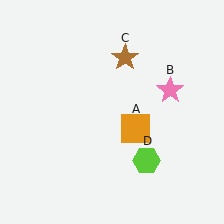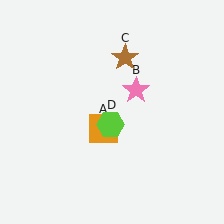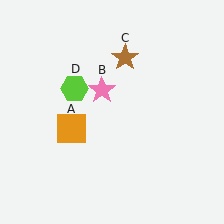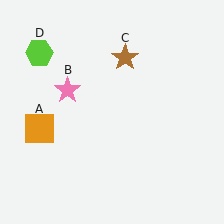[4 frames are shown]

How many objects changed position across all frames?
3 objects changed position: orange square (object A), pink star (object B), lime hexagon (object D).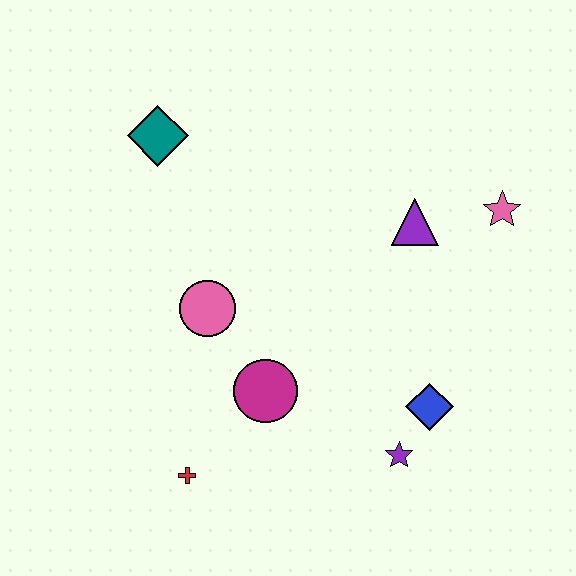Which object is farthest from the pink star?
The red cross is farthest from the pink star.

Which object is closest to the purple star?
The blue diamond is closest to the purple star.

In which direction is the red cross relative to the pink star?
The red cross is to the left of the pink star.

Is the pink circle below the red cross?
No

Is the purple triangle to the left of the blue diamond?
Yes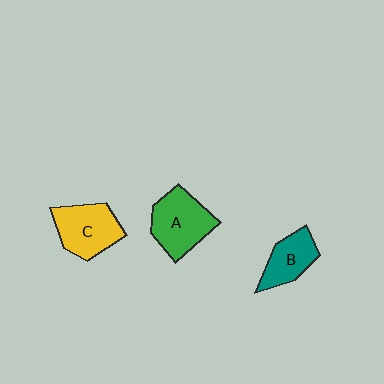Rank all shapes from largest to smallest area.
From largest to smallest: A (green), C (yellow), B (teal).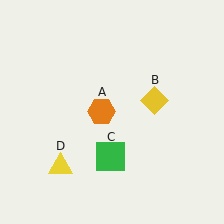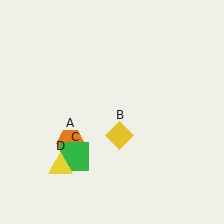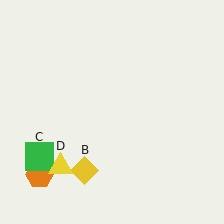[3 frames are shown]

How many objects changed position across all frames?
3 objects changed position: orange hexagon (object A), yellow diamond (object B), green square (object C).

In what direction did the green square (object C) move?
The green square (object C) moved left.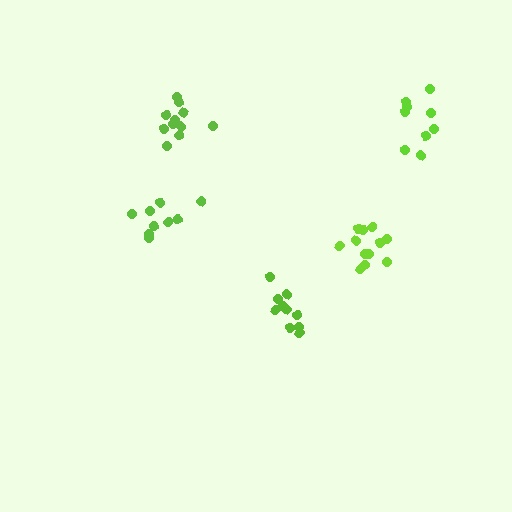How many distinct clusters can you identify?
There are 5 distinct clusters.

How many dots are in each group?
Group 1: 10 dots, Group 2: 9 dots, Group 3: 9 dots, Group 4: 11 dots, Group 5: 12 dots (51 total).